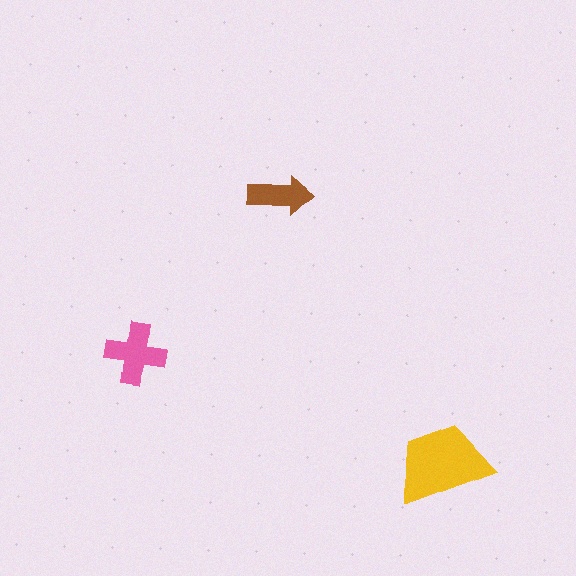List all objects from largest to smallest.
The yellow trapezoid, the pink cross, the brown arrow.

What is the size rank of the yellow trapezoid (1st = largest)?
1st.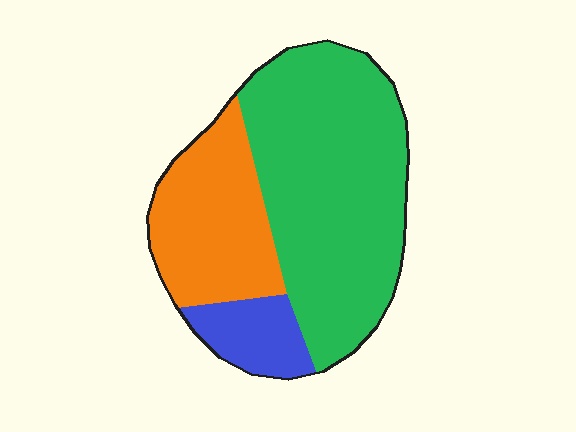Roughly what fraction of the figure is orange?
Orange covers around 30% of the figure.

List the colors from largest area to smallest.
From largest to smallest: green, orange, blue.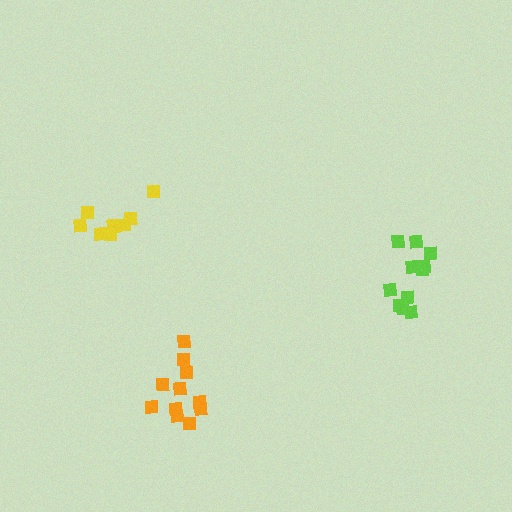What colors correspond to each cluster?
The clusters are colored: lime, orange, yellow.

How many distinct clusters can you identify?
There are 3 distinct clusters.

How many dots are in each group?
Group 1: 11 dots, Group 2: 11 dots, Group 3: 9 dots (31 total).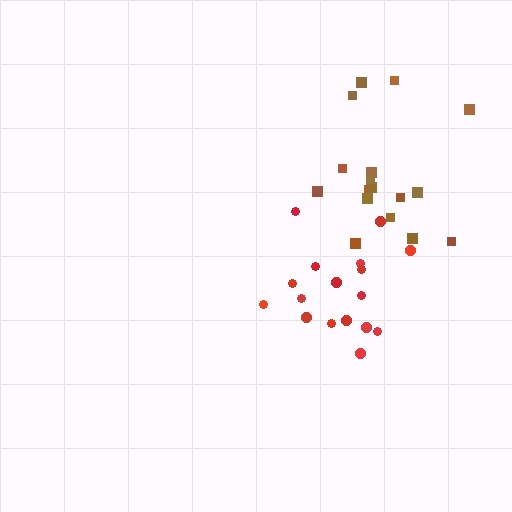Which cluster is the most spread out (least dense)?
Brown.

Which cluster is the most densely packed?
Red.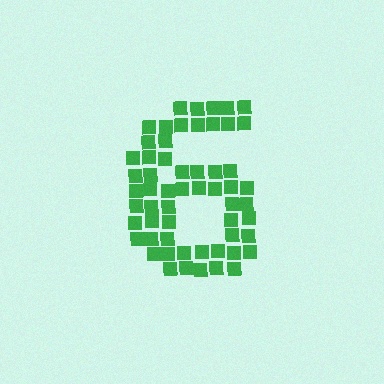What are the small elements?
The small elements are squares.